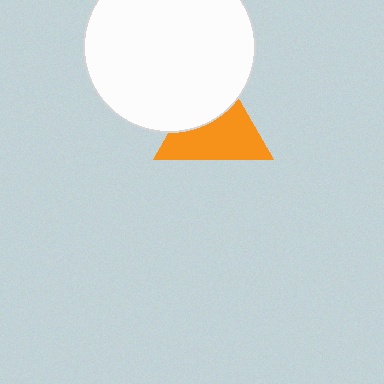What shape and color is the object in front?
The object in front is a white circle.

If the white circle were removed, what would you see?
You would see the complete orange triangle.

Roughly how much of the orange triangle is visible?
About half of it is visible (roughly 61%).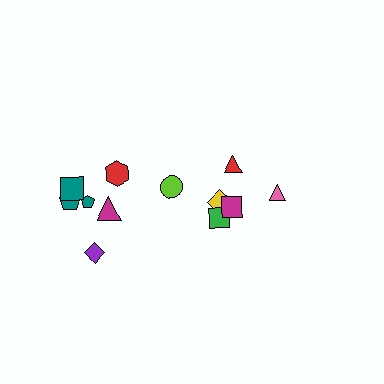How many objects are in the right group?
There are 5 objects.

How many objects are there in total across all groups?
There are 12 objects.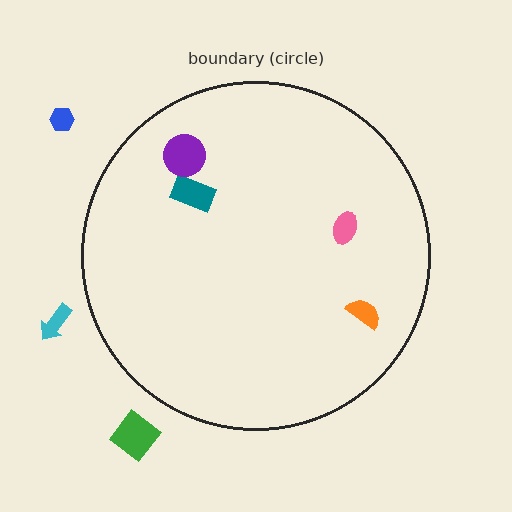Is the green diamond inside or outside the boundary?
Outside.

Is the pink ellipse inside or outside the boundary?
Inside.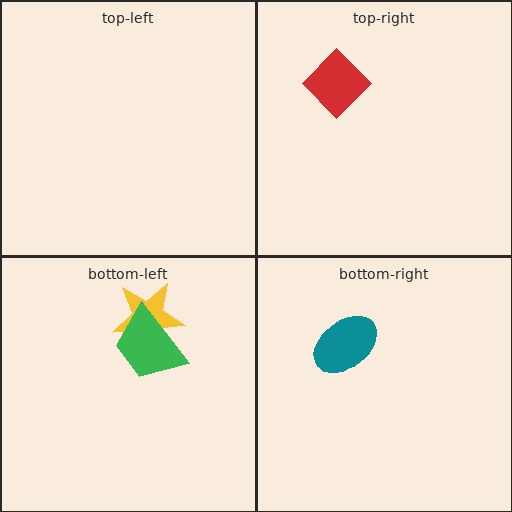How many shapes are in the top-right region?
1.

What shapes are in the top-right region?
The red diamond.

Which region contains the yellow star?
The bottom-left region.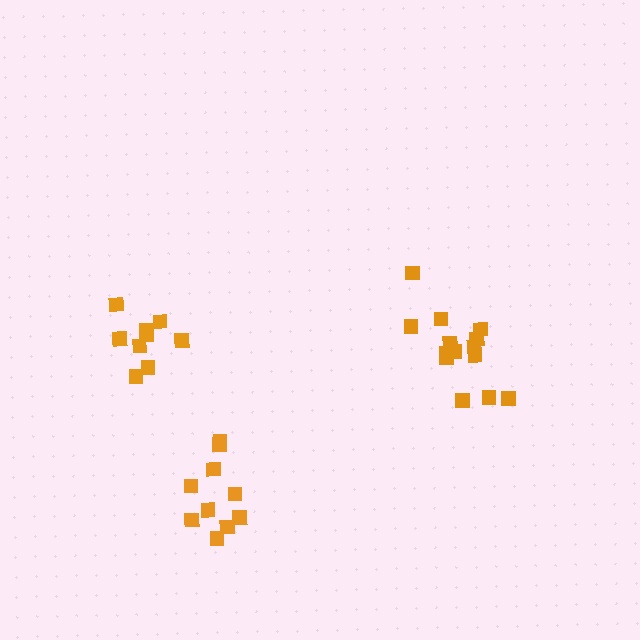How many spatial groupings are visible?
There are 3 spatial groupings.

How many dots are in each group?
Group 1: 15 dots, Group 2: 10 dots, Group 3: 9 dots (34 total).